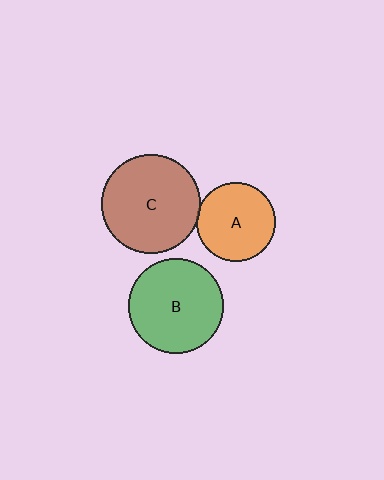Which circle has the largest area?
Circle C (brown).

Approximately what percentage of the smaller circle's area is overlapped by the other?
Approximately 5%.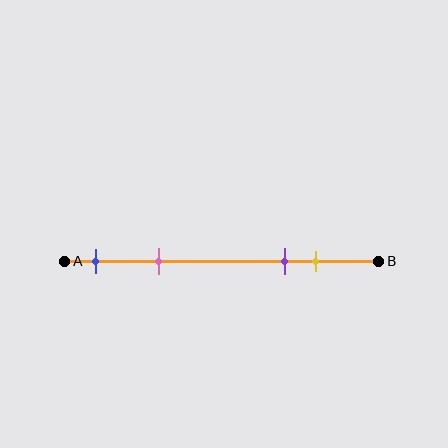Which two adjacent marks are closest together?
The purple and yellow marks are the closest adjacent pair.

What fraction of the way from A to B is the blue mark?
The blue mark is approximately 10% (0.1) of the way from A to B.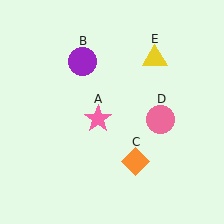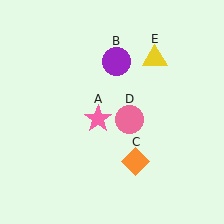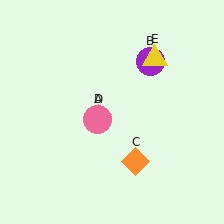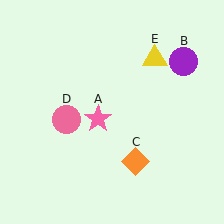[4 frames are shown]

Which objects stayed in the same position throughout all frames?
Pink star (object A) and orange diamond (object C) and yellow triangle (object E) remained stationary.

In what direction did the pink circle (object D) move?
The pink circle (object D) moved left.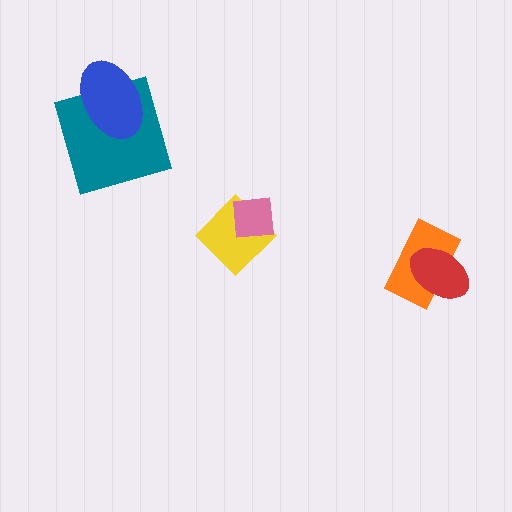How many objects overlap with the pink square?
1 object overlaps with the pink square.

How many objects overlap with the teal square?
1 object overlaps with the teal square.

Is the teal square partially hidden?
Yes, it is partially covered by another shape.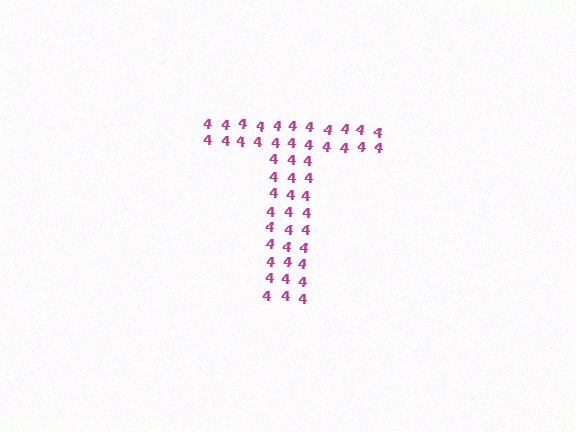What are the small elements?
The small elements are digit 4's.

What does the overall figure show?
The overall figure shows the letter T.